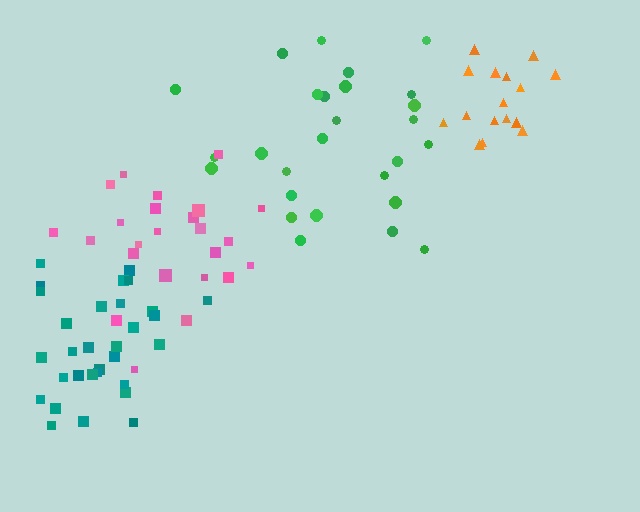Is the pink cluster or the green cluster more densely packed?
Pink.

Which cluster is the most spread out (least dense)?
Green.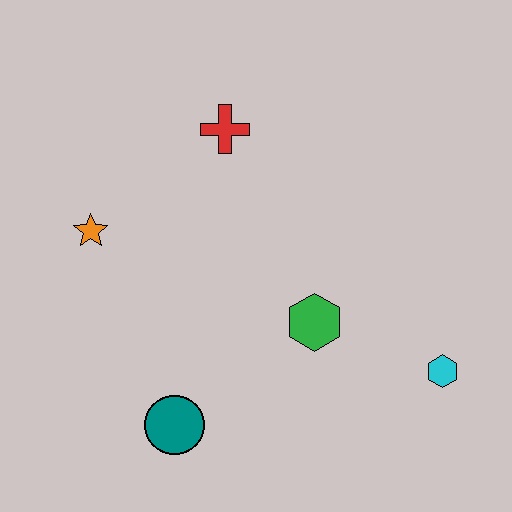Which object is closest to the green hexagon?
The cyan hexagon is closest to the green hexagon.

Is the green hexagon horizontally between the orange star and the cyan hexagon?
Yes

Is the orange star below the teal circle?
No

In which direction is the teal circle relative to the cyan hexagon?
The teal circle is to the left of the cyan hexagon.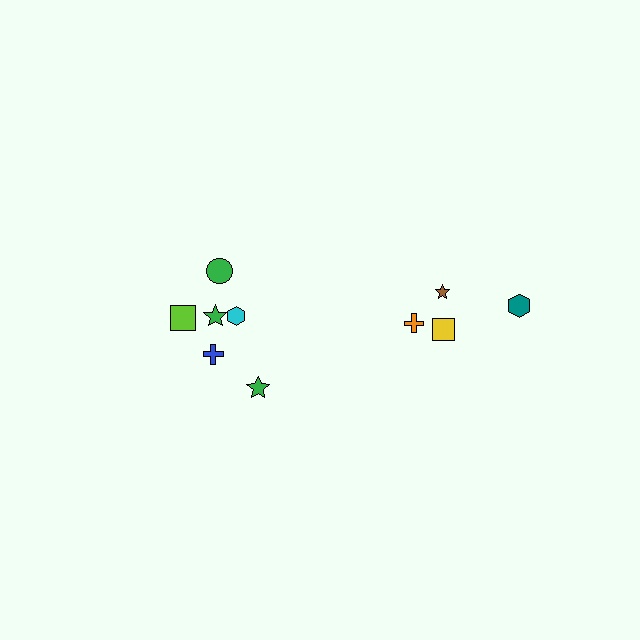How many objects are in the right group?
There are 4 objects.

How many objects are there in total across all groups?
There are 10 objects.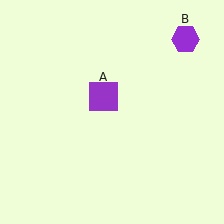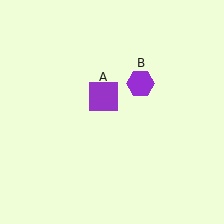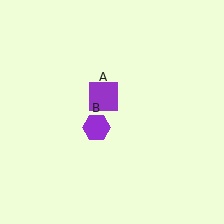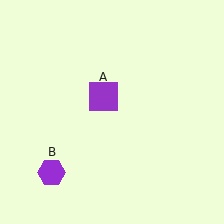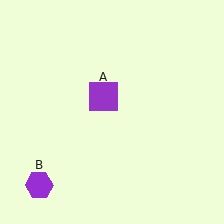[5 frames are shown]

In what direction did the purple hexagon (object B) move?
The purple hexagon (object B) moved down and to the left.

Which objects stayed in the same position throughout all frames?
Purple square (object A) remained stationary.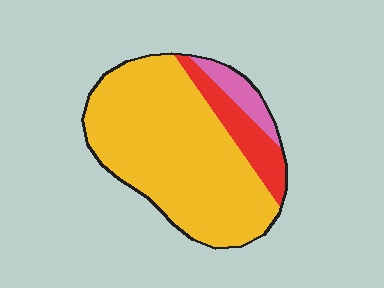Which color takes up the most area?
Yellow, at roughly 80%.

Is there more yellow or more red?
Yellow.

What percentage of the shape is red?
Red covers 14% of the shape.